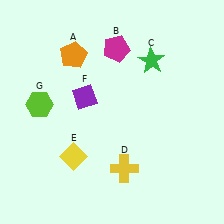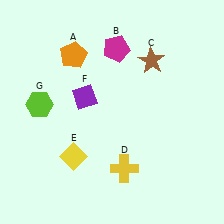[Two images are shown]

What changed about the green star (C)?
In Image 1, C is green. In Image 2, it changed to brown.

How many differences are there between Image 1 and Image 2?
There is 1 difference between the two images.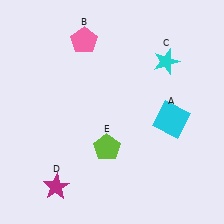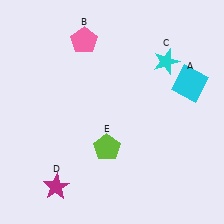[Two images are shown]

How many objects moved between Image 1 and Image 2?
1 object moved between the two images.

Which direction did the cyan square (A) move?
The cyan square (A) moved up.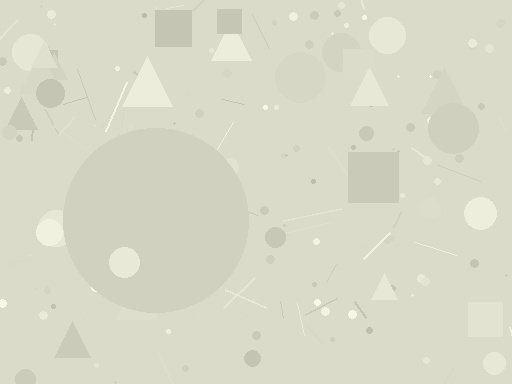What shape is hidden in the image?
A circle is hidden in the image.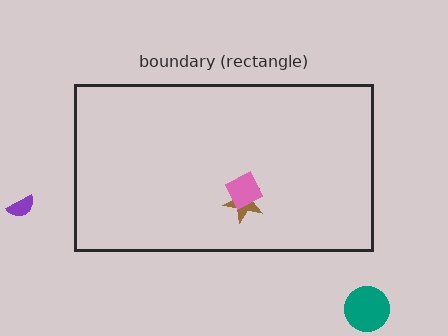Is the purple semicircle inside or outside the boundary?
Outside.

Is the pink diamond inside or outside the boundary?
Inside.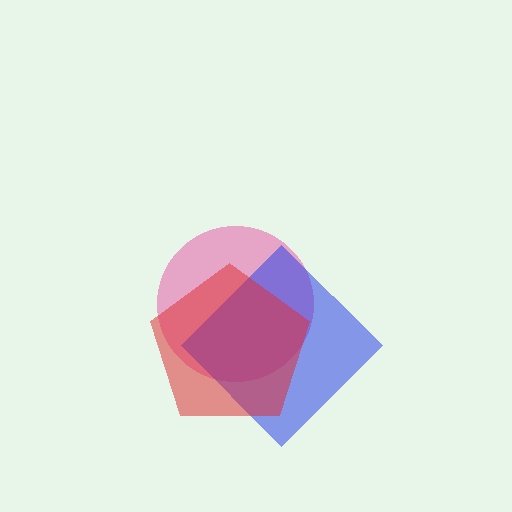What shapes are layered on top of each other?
The layered shapes are: a pink circle, a blue diamond, a red pentagon.